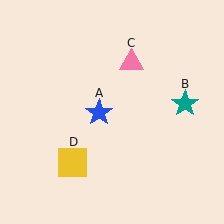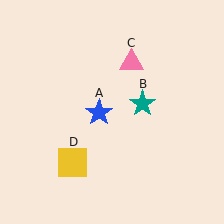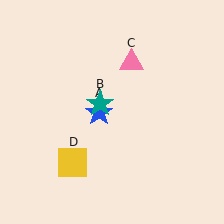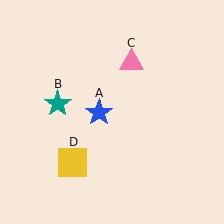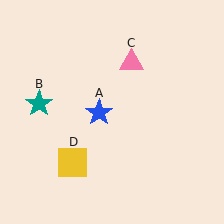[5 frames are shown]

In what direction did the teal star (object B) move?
The teal star (object B) moved left.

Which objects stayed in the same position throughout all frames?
Blue star (object A) and pink triangle (object C) and yellow square (object D) remained stationary.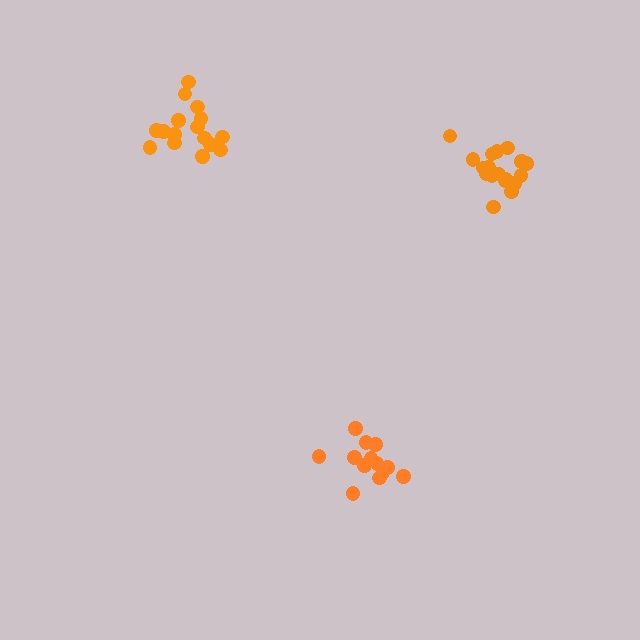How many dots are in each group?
Group 1: 16 dots, Group 2: 18 dots, Group 3: 13 dots (47 total).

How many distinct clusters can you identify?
There are 3 distinct clusters.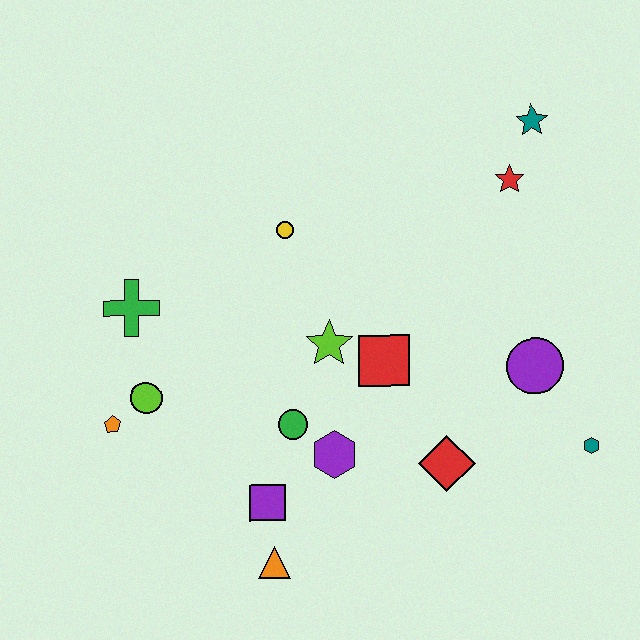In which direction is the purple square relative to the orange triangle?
The purple square is above the orange triangle.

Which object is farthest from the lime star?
The teal star is farthest from the lime star.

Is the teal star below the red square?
No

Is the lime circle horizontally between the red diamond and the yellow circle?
No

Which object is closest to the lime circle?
The orange pentagon is closest to the lime circle.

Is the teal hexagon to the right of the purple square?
Yes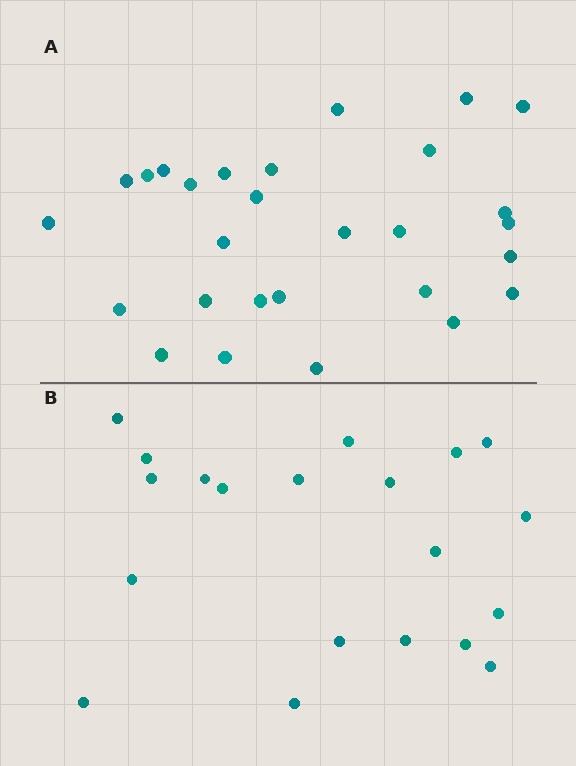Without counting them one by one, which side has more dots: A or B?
Region A (the top region) has more dots.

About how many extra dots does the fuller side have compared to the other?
Region A has roughly 8 or so more dots than region B.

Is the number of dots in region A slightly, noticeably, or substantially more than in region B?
Region A has noticeably more, but not dramatically so. The ratio is roughly 1.4 to 1.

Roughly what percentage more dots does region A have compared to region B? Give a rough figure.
About 40% more.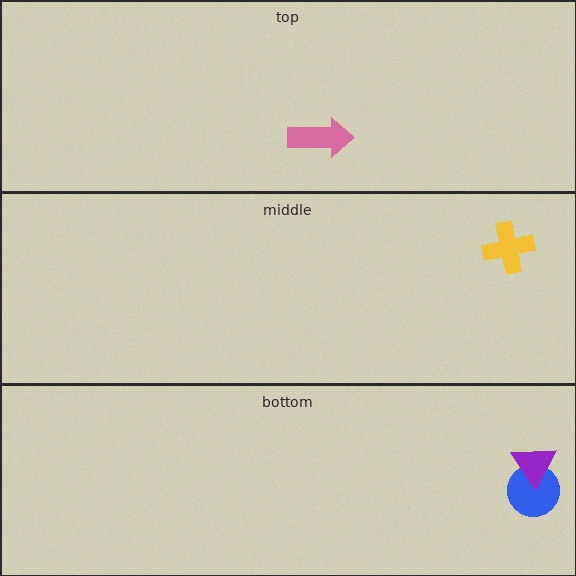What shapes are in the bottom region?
The blue circle, the purple triangle.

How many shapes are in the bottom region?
2.